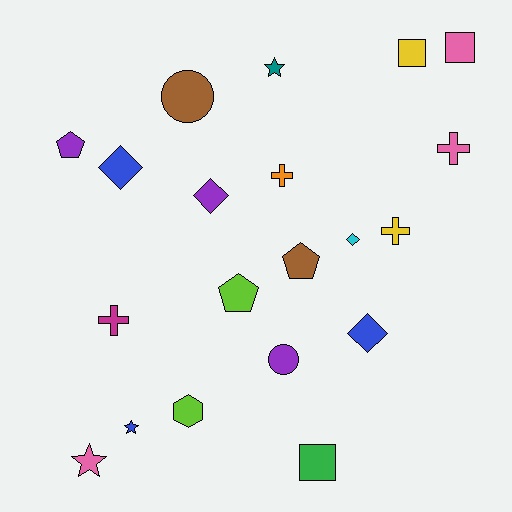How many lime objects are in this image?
There are 2 lime objects.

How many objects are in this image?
There are 20 objects.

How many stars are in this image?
There are 3 stars.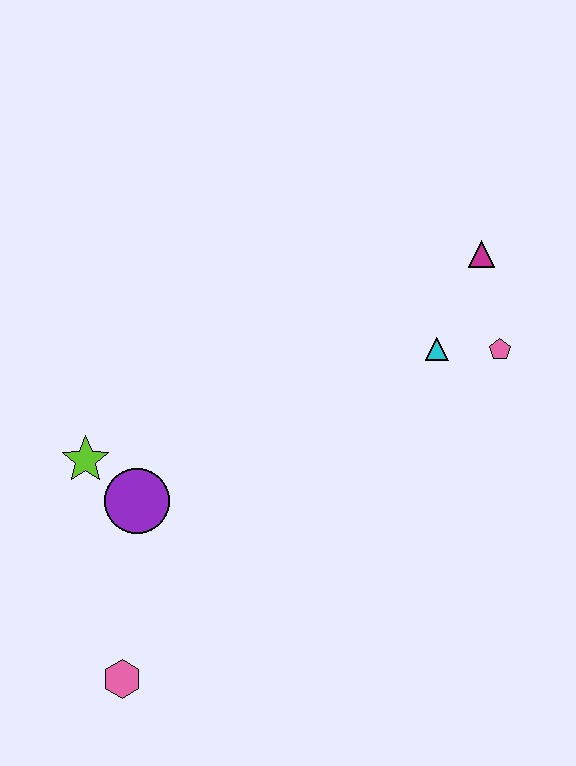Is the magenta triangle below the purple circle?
No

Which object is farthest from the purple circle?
The magenta triangle is farthest from the purple circle.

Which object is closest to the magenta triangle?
The pink pentagon is closest to the magenta triangle.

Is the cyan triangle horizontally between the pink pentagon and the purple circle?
Yes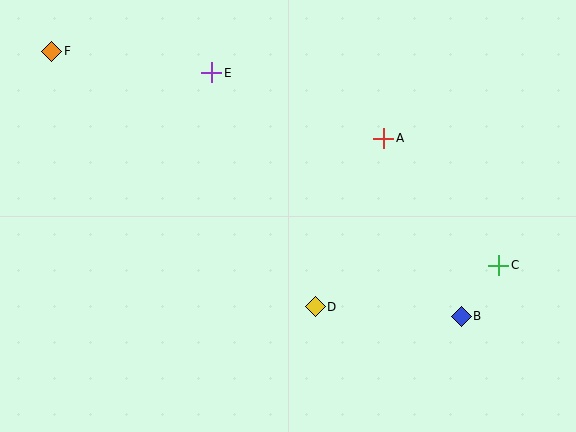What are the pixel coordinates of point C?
Point C is at (499, 265).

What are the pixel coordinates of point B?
Point B is at (461, 316).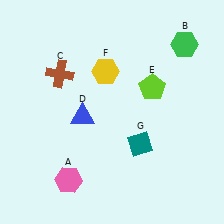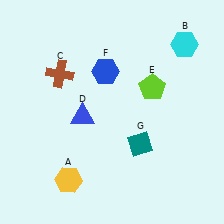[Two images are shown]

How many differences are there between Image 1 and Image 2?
There are 3 differences between the two images.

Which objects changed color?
A changed from pink to yellow. B changed from green to cyan. F changed from yellow to blue.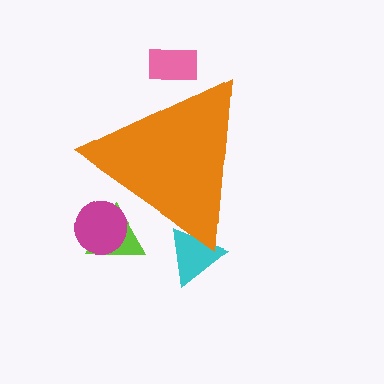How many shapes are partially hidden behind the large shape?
4 shapes are partially hidden.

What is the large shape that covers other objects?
An orange triangle.